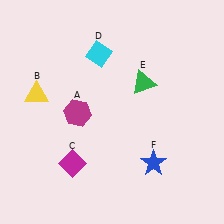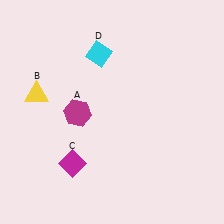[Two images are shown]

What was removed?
The blue star (F), the green triangle (E) were removed in Image 2.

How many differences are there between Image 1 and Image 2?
There are 2 differences between the two images.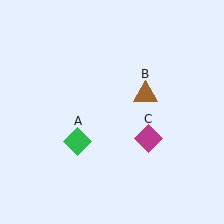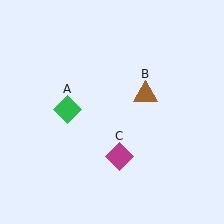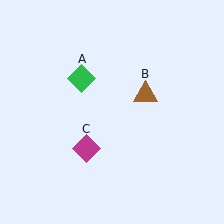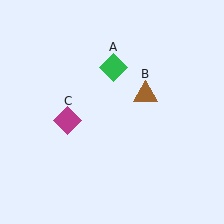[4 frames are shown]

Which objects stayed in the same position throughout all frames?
Brown triangle (object B) remained stationary.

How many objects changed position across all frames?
2 objects changed position: green diamond (object A), magenta diamond (object C).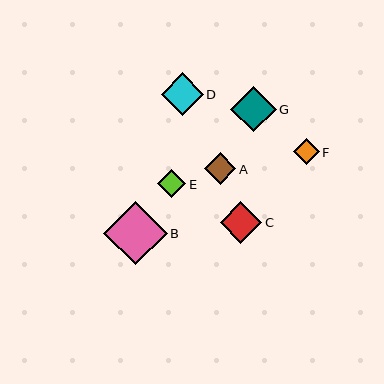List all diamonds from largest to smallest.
From largest to smallest: B, G, D, C, A, E, F.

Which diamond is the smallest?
Diamond F is the smallest with a size of approximately 26 pixels.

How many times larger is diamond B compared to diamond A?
Diamond B is approximately 2.0 times the size of diamond A.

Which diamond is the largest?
Diamond B is the largest with a size of approximately 64 pixels.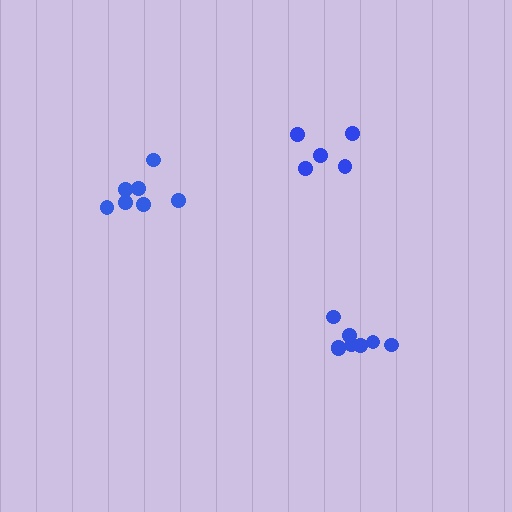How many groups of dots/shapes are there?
There are 3 groups.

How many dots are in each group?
Group 1: 7 dots, Group 2: 5 dots, Group 3: 8 dots (20 total).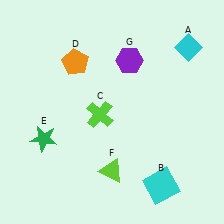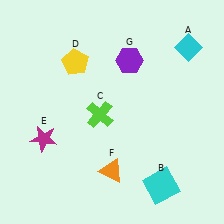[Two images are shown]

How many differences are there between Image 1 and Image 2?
There are 3 differences between the two images.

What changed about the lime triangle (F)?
In Image 1, F is lime. In Image 2, it changed to orange.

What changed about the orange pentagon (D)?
In Image 1, D is orange. In Image 2, it changed to yellow.